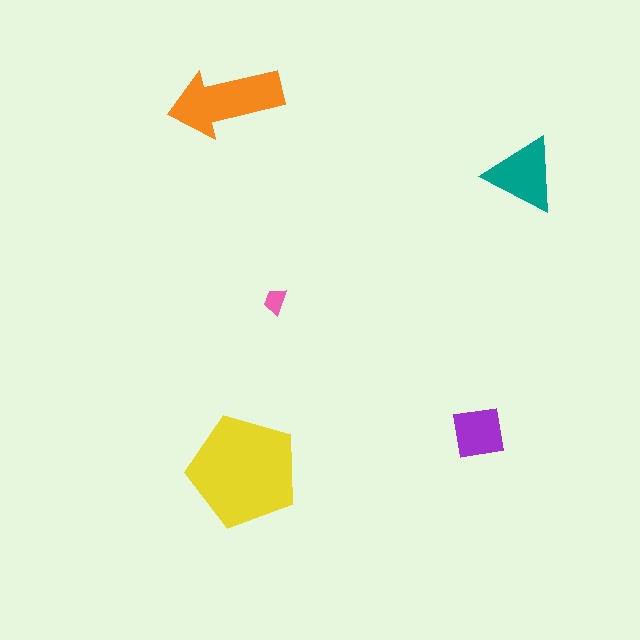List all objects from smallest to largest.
The pink trapezoid, the purple square, the teal triangle, the orange arrow, the yellow pentagon.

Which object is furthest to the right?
The teal triangle is rightmost.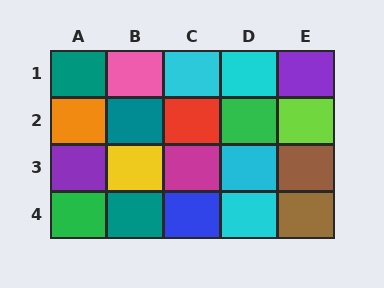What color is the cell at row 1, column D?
Cyan.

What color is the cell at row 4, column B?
Teal.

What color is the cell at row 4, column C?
Blue.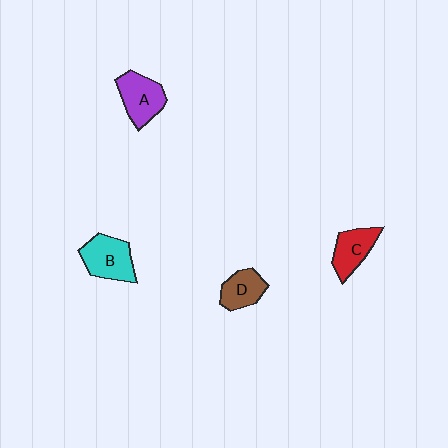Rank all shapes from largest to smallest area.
From largest to smallest: B (cyan), A (purple), C (red), D (brown).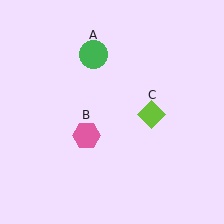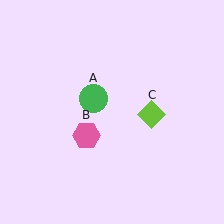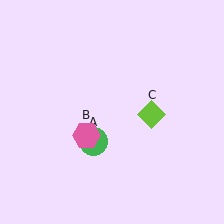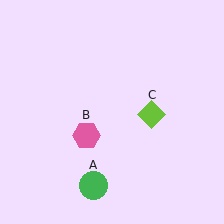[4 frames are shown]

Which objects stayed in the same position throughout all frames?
Pink hexagon (object B) and lime diamond (object C) remained stationary.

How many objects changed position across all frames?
1 object changed position: green circle (object A).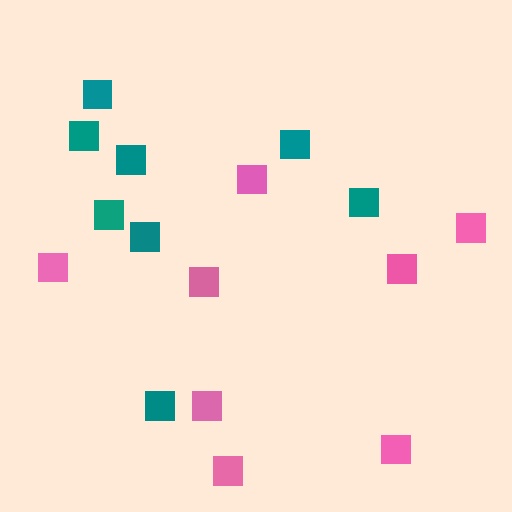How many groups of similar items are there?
There are 2 groups: one group of pink squares (8) and one group of teal squares (8).